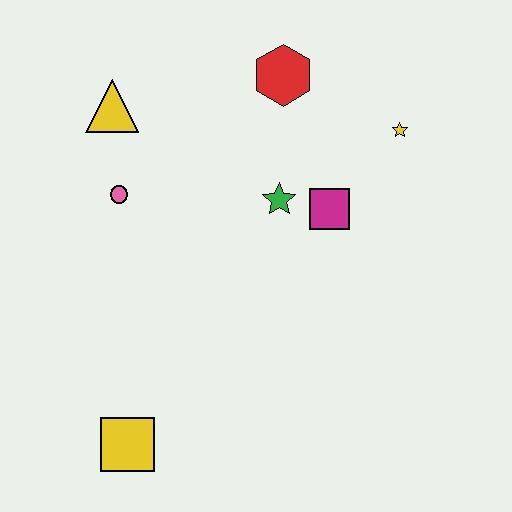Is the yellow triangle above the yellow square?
Yes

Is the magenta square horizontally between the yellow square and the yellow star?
Yes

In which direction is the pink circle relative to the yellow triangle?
The pink circle is below the yellow triangle.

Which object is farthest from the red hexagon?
The yellow square is farthest from the red hexagon.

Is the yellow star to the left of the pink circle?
No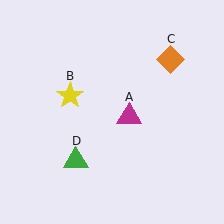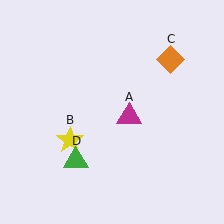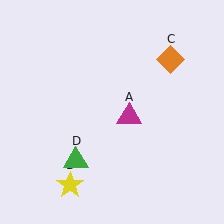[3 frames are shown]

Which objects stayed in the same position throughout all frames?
Magenta triangle (object A) and orange diamond (object C) and green triangle (object D) remained stationary.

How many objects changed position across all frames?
1 object changed position: yellow star (object B).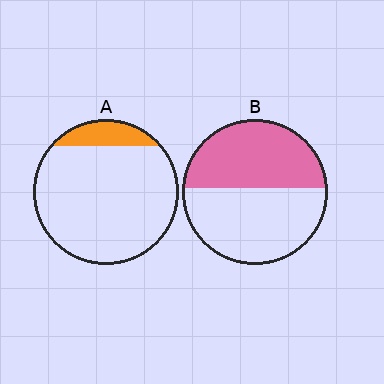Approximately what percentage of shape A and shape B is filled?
A is approximately 15% and B is approximately 45%.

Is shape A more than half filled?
No.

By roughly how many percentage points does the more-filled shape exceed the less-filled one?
By roughly 35 percentage points (B over A).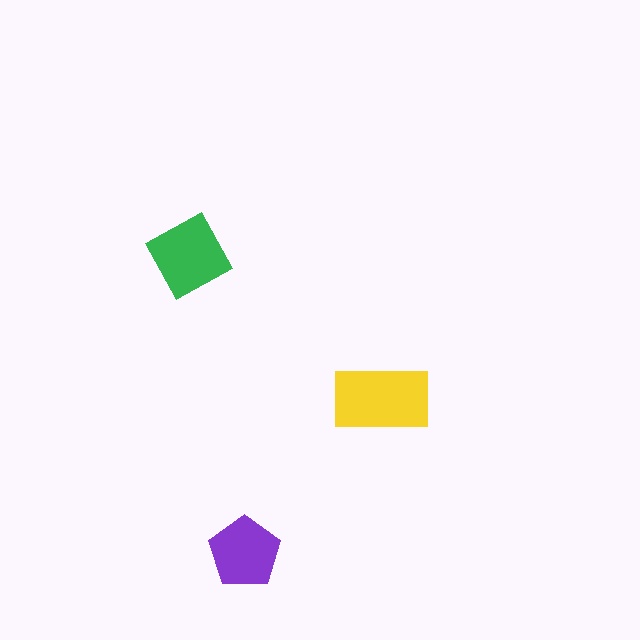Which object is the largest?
The yellow rectangle.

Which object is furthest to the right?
The yellow rectangle is rightmost.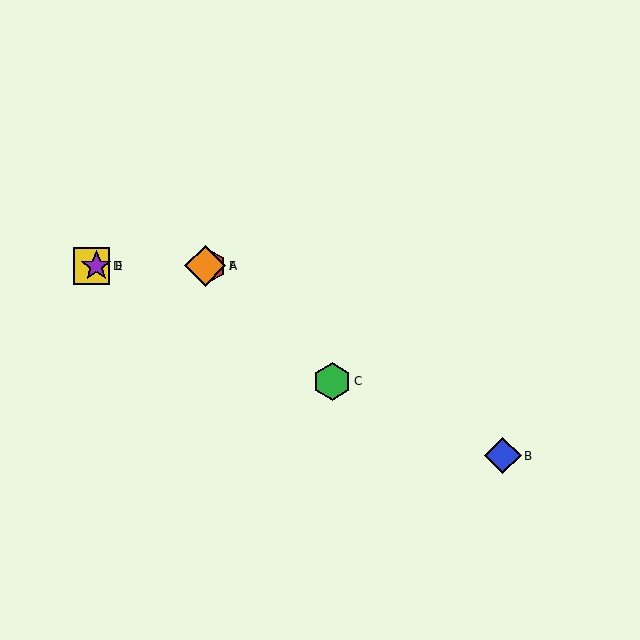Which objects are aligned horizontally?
Objects A, D, E, F are aligned horizontally.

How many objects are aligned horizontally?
4 objects (A, D, E, F) are aligned horizontally.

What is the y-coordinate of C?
Object C is at y≈381.